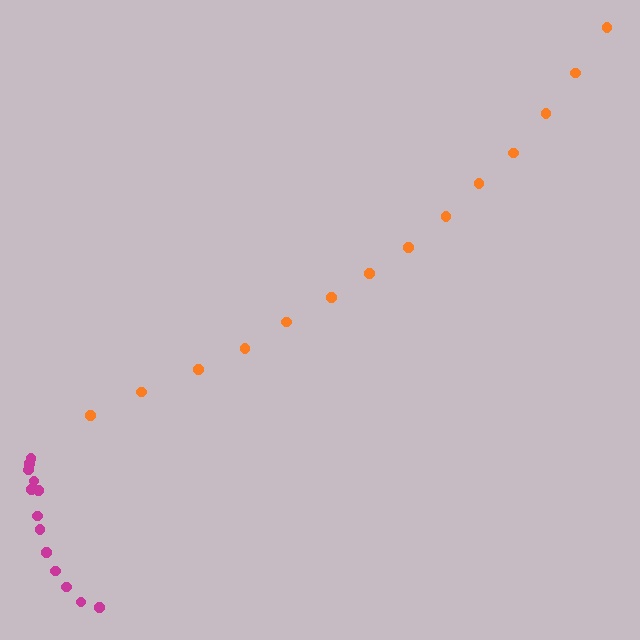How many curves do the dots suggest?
There are 2 distinct paths.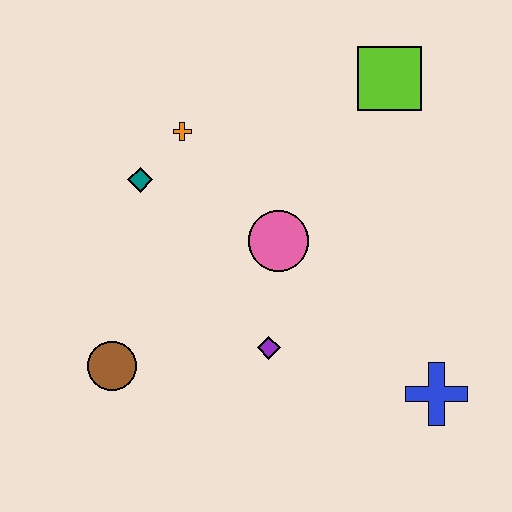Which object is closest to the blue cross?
The purple diamond is closest to the blue cross.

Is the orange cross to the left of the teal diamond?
No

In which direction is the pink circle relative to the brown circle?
The pink circle is to the right of the brown circle.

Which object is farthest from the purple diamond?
The lime square is farthest from the purple diamond.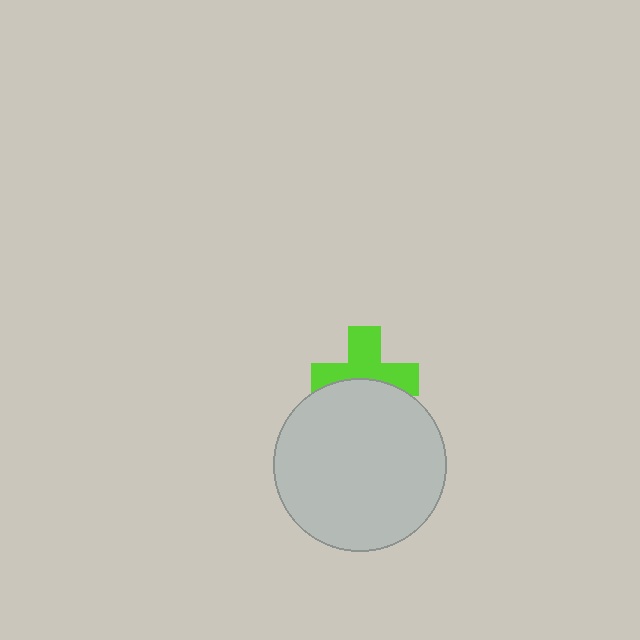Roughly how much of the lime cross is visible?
About half of it is visible (roughly 58%).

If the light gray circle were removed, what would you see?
You would see the complete lime cross.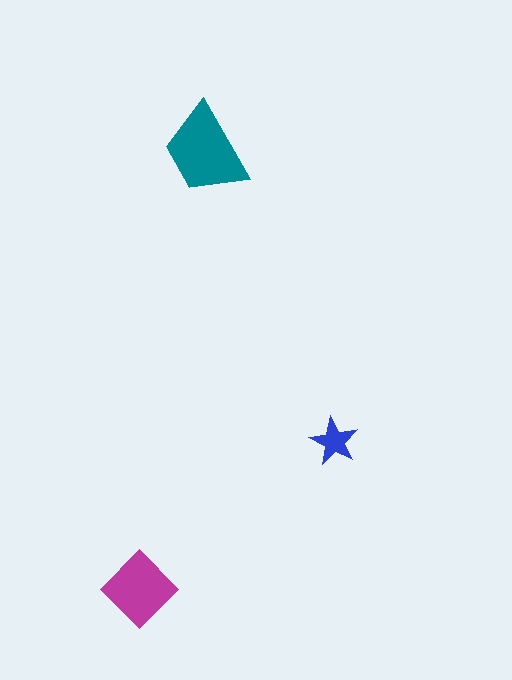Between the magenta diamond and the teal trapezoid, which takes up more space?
The teal trapezoid.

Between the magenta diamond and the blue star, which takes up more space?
The magenta diamond.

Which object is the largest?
The teal trapezoid.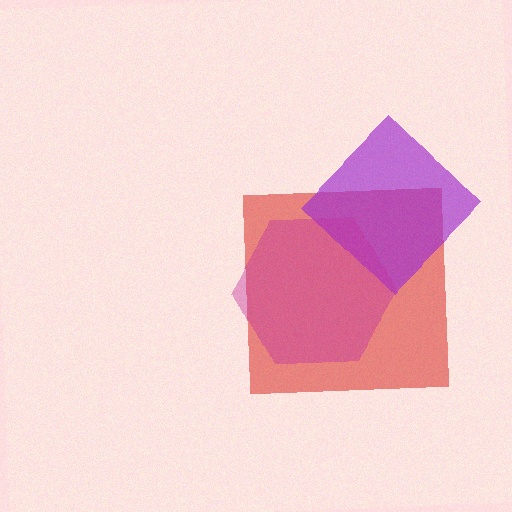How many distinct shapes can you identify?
There are 3 distinct shapes: a red square, a purple diamond, a magenta hexagon.